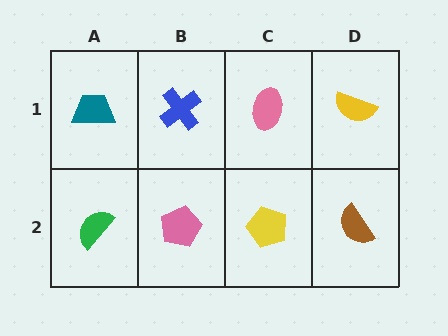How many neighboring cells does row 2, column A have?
2.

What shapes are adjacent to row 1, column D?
A brown semicircle (row 2, column D), a pink ellipse (row 1, column C).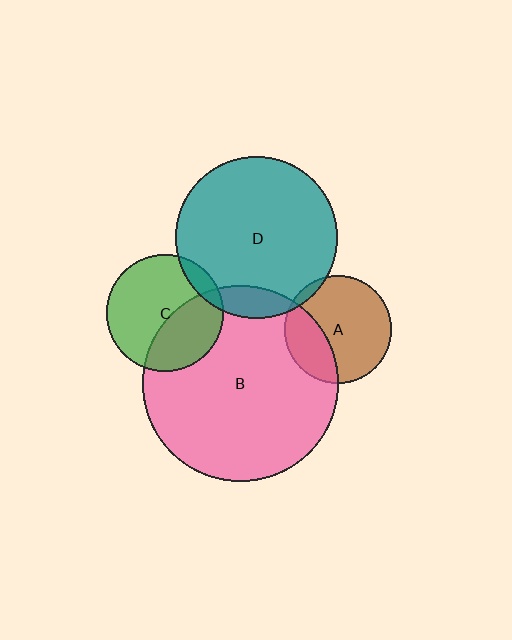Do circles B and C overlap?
Yes.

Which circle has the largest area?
Circle B (pink).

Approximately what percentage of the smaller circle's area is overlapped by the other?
Approximately 40%.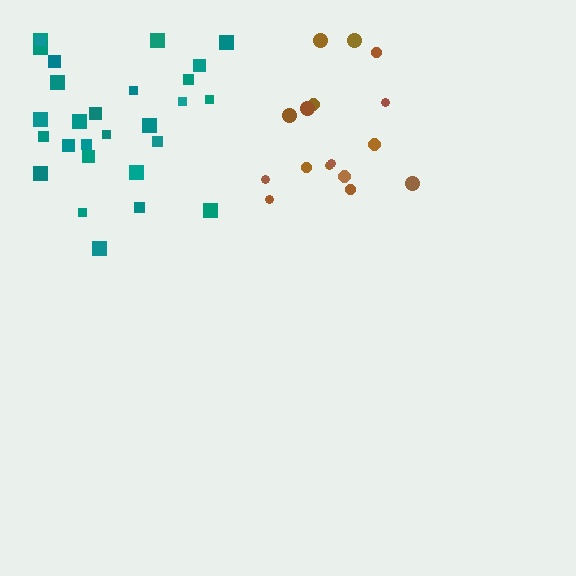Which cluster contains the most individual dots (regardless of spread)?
Teal (29).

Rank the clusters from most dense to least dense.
teal, brown.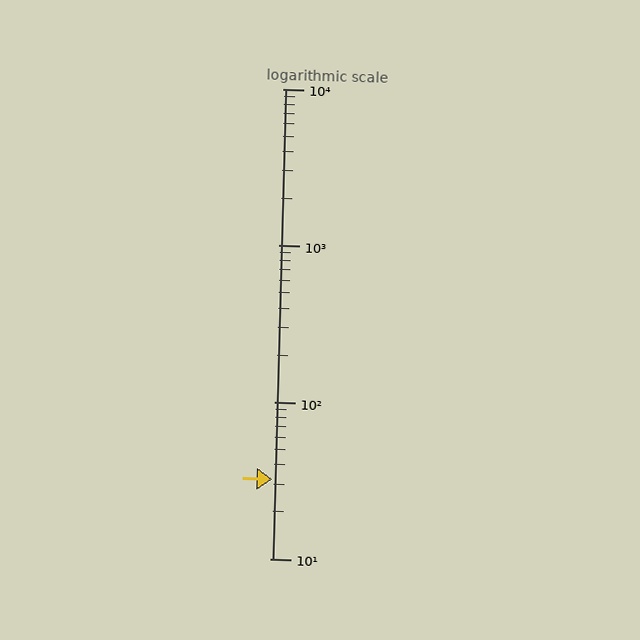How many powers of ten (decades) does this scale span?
The scale spans 3 decades, from 10 to 10000.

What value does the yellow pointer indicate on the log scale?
The pointer indicates approximately 32.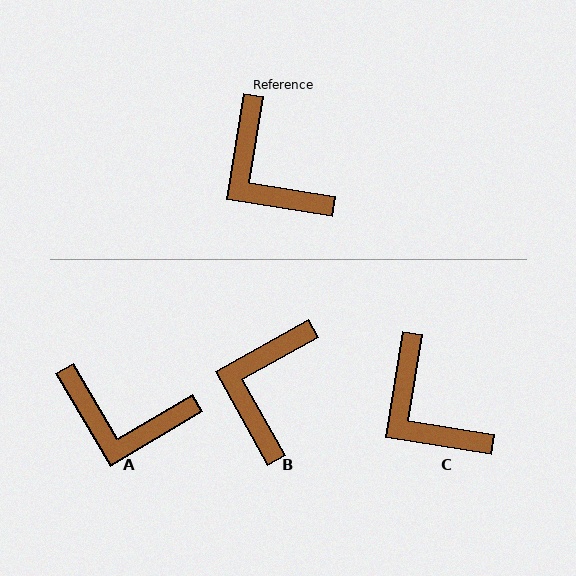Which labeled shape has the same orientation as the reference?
C.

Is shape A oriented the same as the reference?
No, it is off by about 40 degrees.